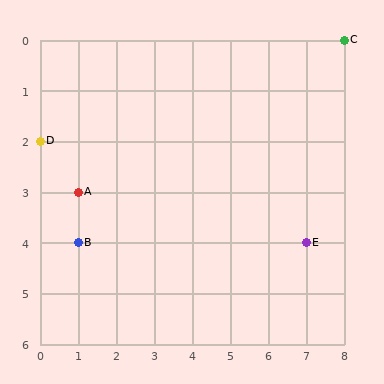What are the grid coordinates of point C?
Point C is at grid coordinates (8, 0).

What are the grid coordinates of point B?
Point B is at grid coordinates (1, 4).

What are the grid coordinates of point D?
Point D is at grid coordinates (0, 2).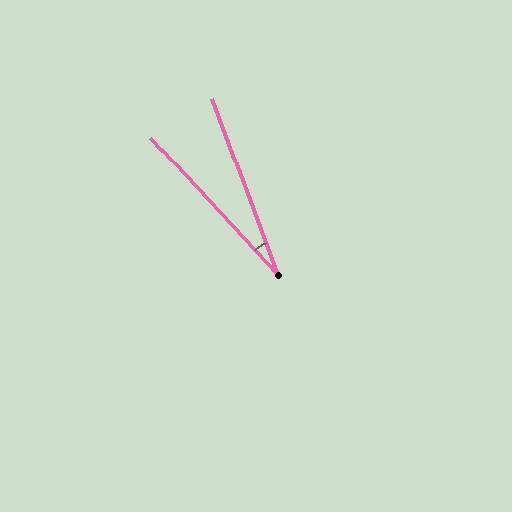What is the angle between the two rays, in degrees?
Approximately 22 degrees.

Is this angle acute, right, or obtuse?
It is acute.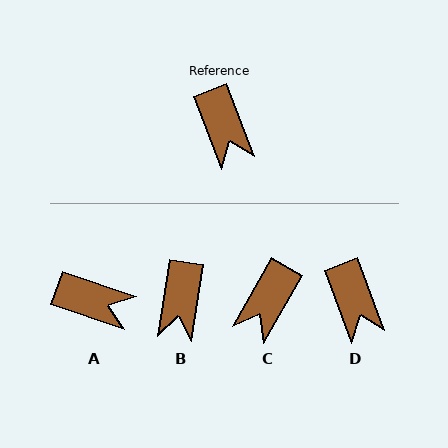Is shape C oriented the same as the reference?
No, it is off by about 50 degrees.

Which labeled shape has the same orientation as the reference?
D.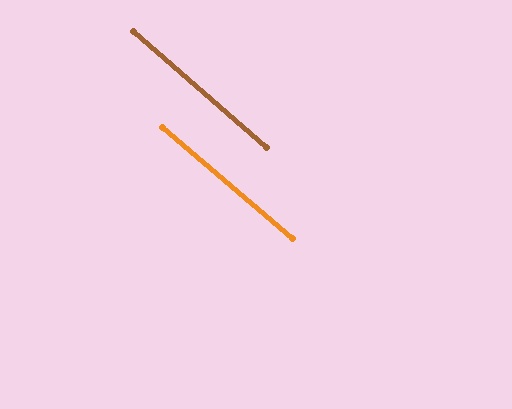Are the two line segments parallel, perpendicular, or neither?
Parallel — their directions differ by only 0.3°.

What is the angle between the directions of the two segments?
Approximately 0 degrees.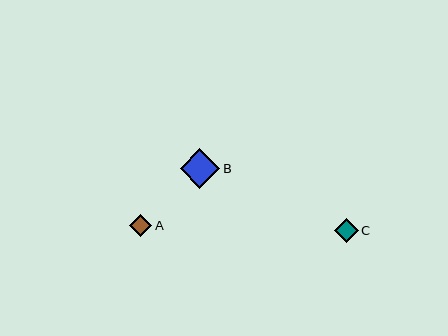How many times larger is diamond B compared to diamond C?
Diamond B is approximately 1.7 times the size of diamond C.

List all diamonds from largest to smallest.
From largest to smallest: B, C, A.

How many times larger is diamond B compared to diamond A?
Diamond B is approximately 1.8 times the size of diamond A.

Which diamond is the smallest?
Diamond A is the smallest with a size of approximately 22 pixels.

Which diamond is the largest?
Diamond B is the largest with a size of approximately 39 pixels.